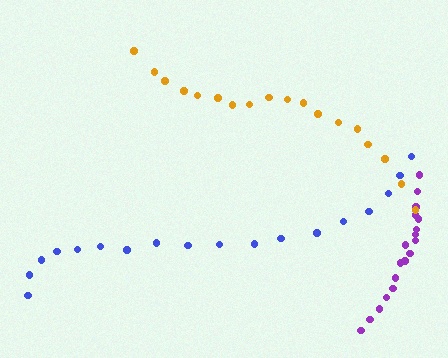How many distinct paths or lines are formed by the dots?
There are 3 distinct paths.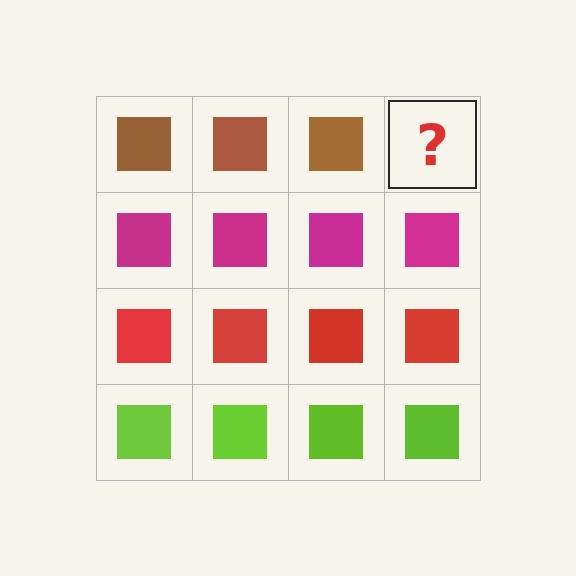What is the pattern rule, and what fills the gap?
The rule is that each row has a consistent color. The gap should be filled with a brown square.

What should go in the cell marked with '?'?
The missing cell should contain a brown square.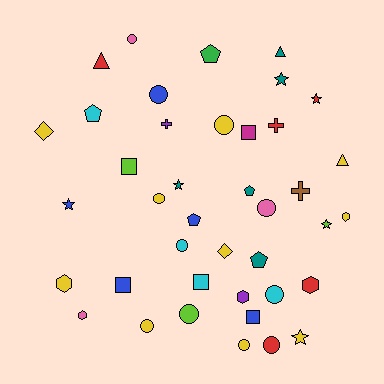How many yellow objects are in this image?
There are 10 yellow objects.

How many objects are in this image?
There are 40 objects.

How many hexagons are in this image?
There are 5 hexagons.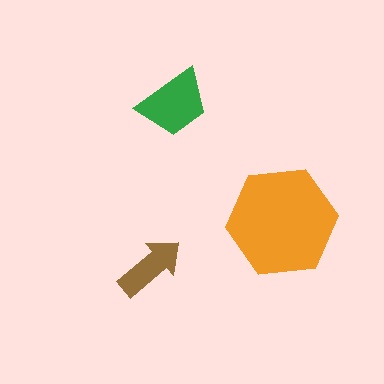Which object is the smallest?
The brown arrow.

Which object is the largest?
The orange hexagon.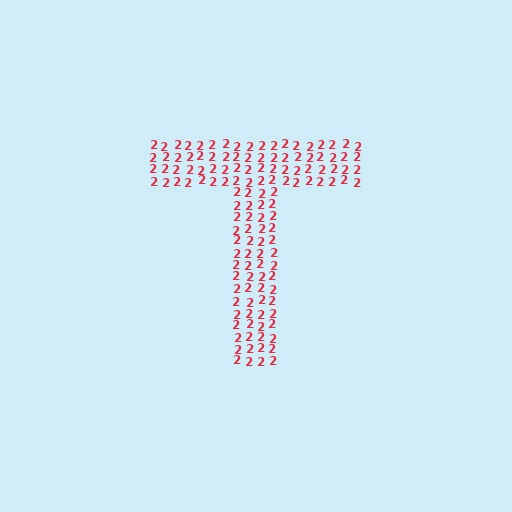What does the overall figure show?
The overall figure shows the letter T.